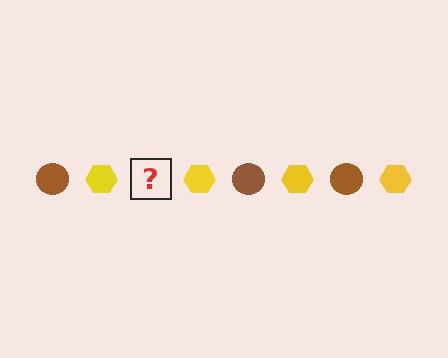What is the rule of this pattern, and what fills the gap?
The rule is that the pattern alternates between brown circle and yellow hexagon. The gap should be filled with a brown circle.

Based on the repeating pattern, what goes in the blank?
The blank should be a brown circle.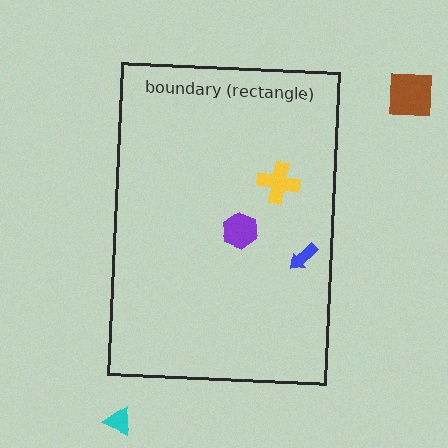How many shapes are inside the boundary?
3 inside, 2 outside.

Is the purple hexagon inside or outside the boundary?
Inside.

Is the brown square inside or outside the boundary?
Outside.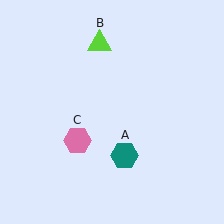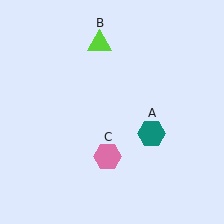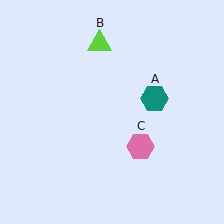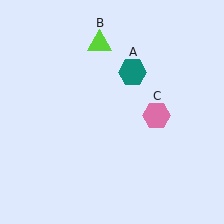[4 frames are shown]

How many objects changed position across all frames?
2 objects changed position: teal hexagon (object A), pink hexagon (object C).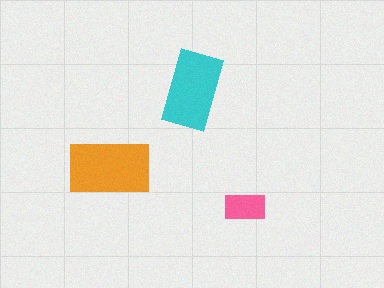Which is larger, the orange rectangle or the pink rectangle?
The orange one.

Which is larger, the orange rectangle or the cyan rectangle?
The orange one.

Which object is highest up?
The cyan rectangle is topmost.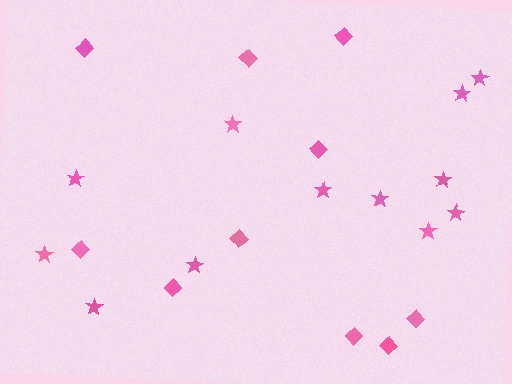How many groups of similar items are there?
There are 2 groups: one group of stars (12) and one group of diamonds (10).